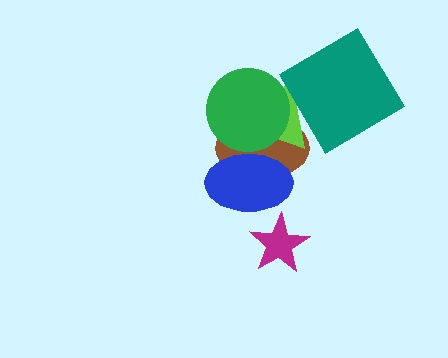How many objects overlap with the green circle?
3 objects overlap with the green circle.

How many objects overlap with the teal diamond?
1 object overlaps with the teal diamond.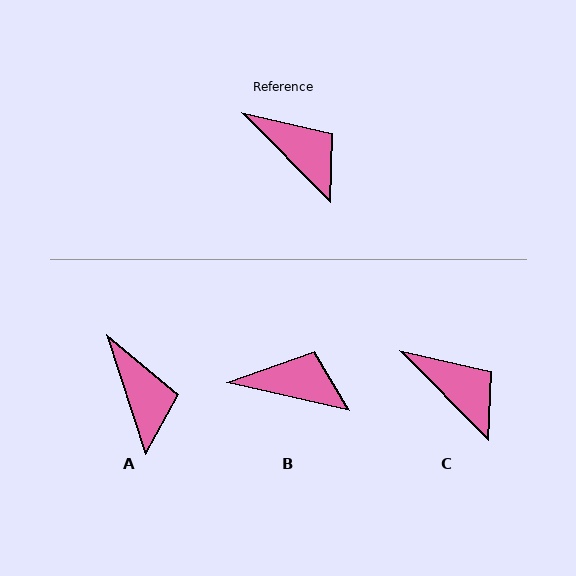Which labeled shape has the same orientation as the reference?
C.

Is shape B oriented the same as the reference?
No, it is off by about 33 degrees.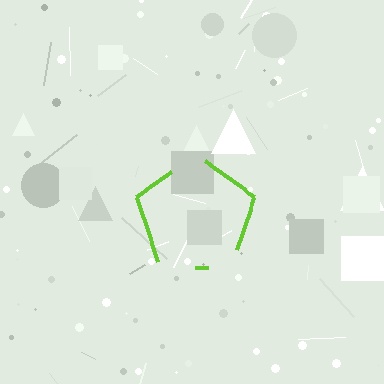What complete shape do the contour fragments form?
The contour fragments form a pentagon.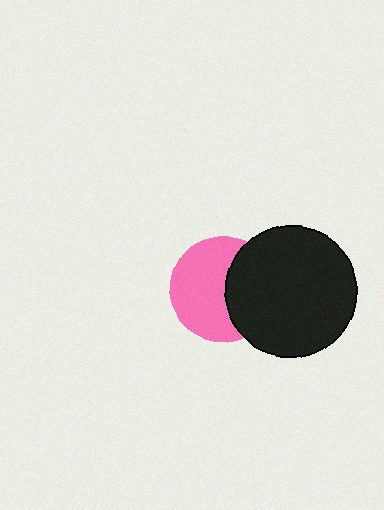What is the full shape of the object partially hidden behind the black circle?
The partially hidden object is a pink circle.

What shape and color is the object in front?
The object in front is a black circle.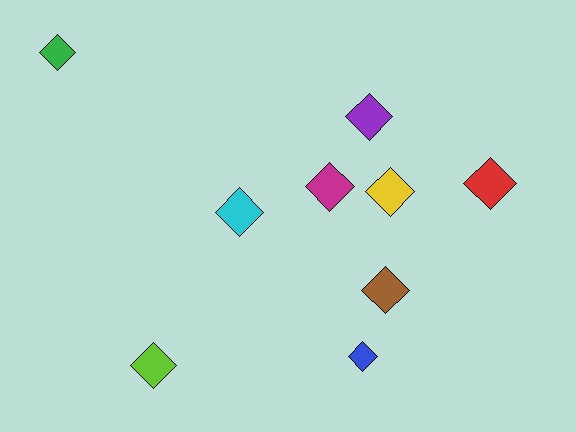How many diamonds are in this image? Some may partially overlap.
There are 9 diamonds.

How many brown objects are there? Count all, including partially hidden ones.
There is 1 brown object.